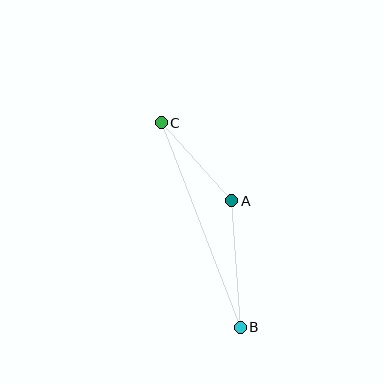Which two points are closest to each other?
Points A and C are closest to each other.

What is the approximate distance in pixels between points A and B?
The distance between A and B is approximately 127 pixels.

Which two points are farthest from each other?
Points B and C are farthest from each other.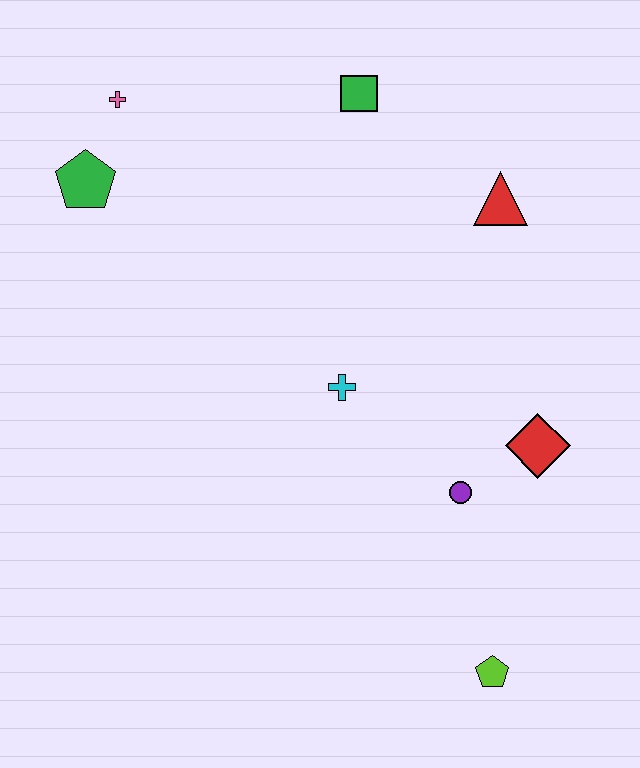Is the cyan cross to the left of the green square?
Yes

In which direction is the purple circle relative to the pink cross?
The purple circle is below the pink cross.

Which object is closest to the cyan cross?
The purple circle is closest to the cyan cross.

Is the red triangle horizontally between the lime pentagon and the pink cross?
No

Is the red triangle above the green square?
No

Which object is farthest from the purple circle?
The pink cross is farthest from the purple circle.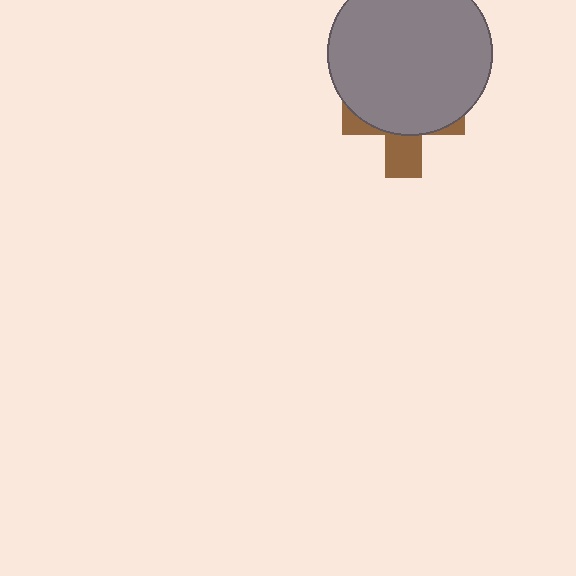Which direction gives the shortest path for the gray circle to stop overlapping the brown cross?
Moving up gives the shortest separation.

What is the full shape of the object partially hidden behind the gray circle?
The partially hidden object is a brown cross.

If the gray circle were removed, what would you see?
You would see the complete brown cross.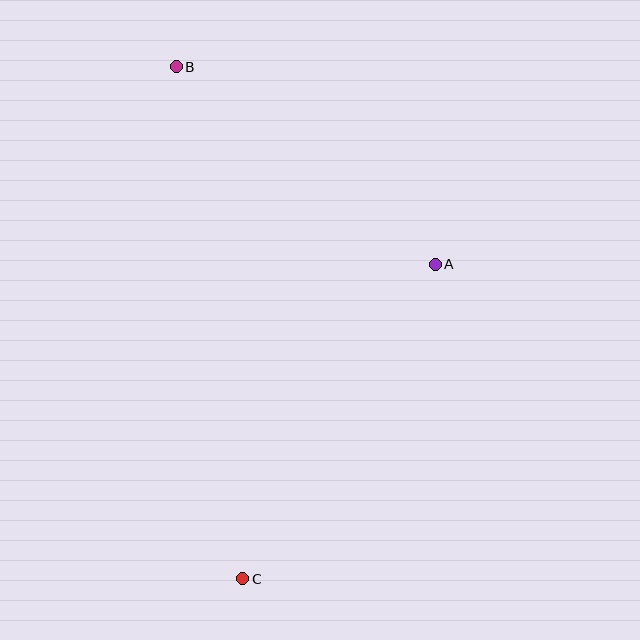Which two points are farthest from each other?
Points B and C are farthest from each other.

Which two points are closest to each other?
Points A and B are closest to each other.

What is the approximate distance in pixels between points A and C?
The distance between A and C is approximately 369 pixels.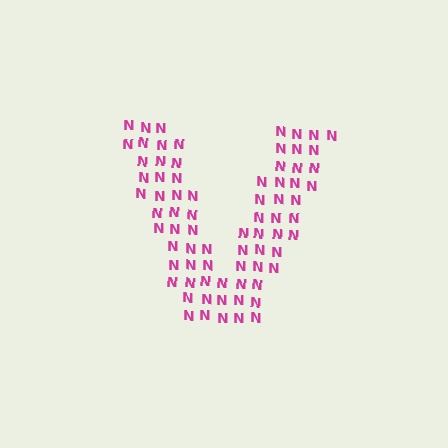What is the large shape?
The large shape is the letter V.